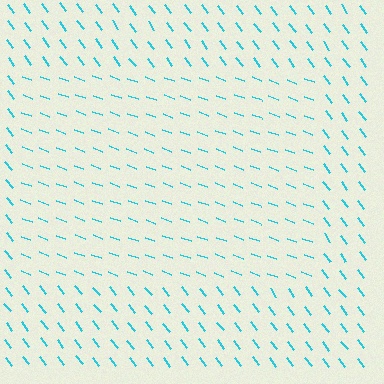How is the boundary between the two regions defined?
The boundary is defined purely by a change in line orientation (approximately 33 degrees difference). All lines are the same color and thickness.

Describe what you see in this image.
The image is filled with small cyan line segments. A rectangle region in the image has lines oriented differently from the surrounding lines, creating a visible texture boundary.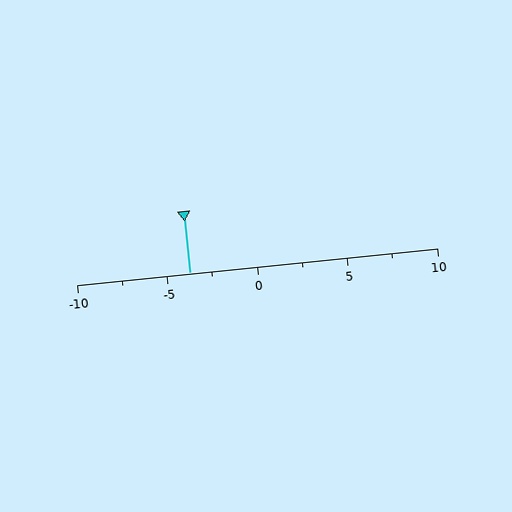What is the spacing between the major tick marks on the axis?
The major ticks are spaced 5 apart.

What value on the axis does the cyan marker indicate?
The marker indicates approximately -3.8.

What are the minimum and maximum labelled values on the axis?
The axis runs from -10 to 10.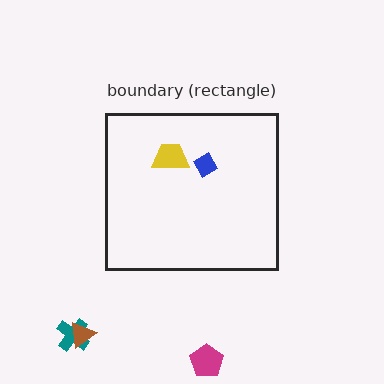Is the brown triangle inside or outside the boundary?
Outside.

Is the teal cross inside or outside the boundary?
Outside.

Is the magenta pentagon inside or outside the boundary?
Outside.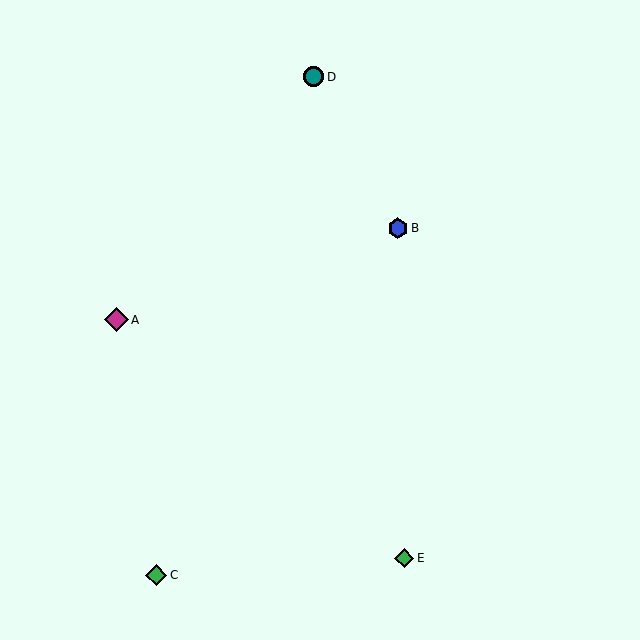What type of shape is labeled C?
Shape C is a green diamond.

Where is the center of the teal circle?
The center of the teal circle is at (314, 77).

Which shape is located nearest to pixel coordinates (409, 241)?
The blue hexagon (labeled B) at (398, 228) is nearest to that location.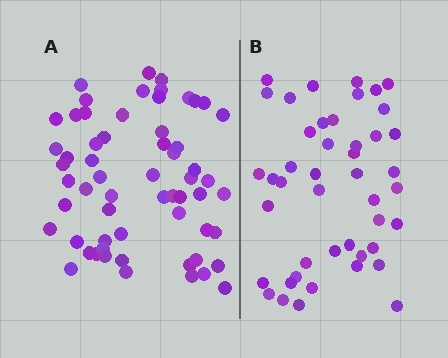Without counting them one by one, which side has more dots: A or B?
Region A (the left region) has more dots.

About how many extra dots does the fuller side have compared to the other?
Region A has approximately 15 more dots than region B.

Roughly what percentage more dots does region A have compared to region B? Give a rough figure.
About 35% more.